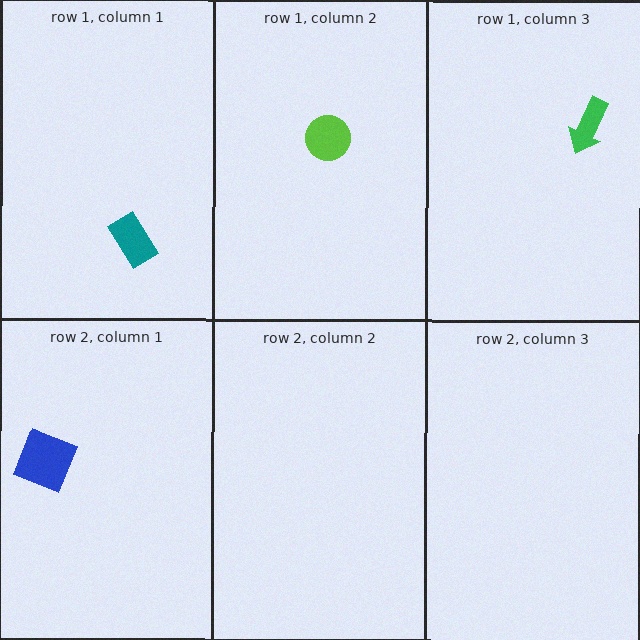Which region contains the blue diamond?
The row 2, column 1 region.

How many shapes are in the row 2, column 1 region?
1.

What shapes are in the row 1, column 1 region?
The teal rectangle.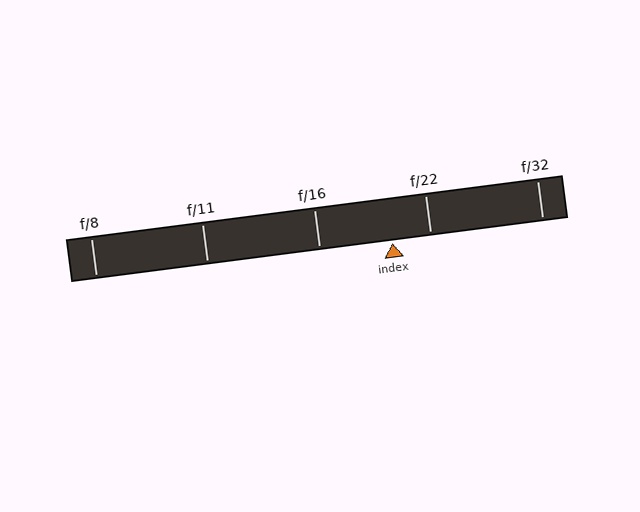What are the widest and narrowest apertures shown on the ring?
The widest aperture shown is f/8 and the narrowest is f/32.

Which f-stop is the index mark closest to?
The index mark is closest to f/22.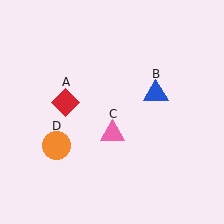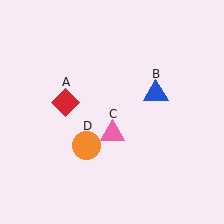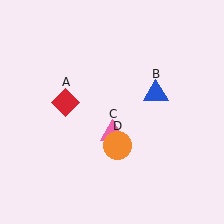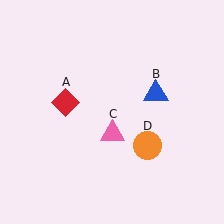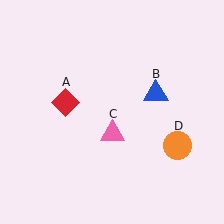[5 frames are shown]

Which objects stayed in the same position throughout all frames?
Red diamond (object A) and blue triangle (object B) and pink triangle (object C) remained stationary.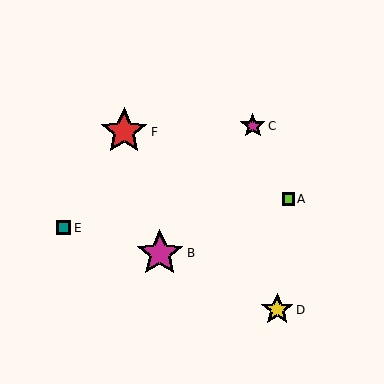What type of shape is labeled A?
Shape A is a lime square.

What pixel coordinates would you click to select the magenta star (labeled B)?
Click at (160, 253) to select the magenta star B.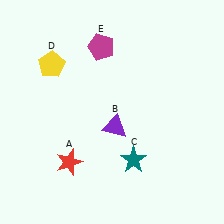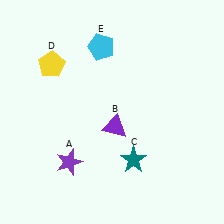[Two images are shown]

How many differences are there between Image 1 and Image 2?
There are 2 differences between the two images.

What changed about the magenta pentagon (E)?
In Image 1, E is magenta. In Image 2, it changed to cyan.